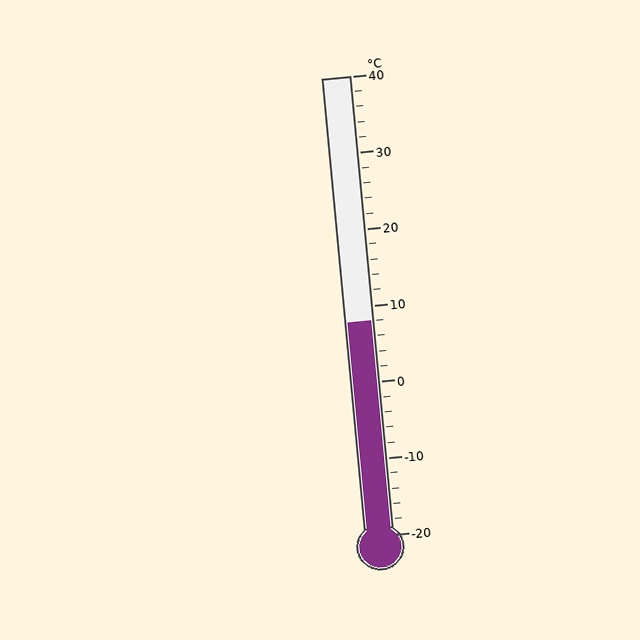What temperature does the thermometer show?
The thermometer shows approximately 8°C.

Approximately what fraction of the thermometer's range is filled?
The thermometer is filled to approximately 45% of its range.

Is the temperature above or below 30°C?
The temperature is below 30°C.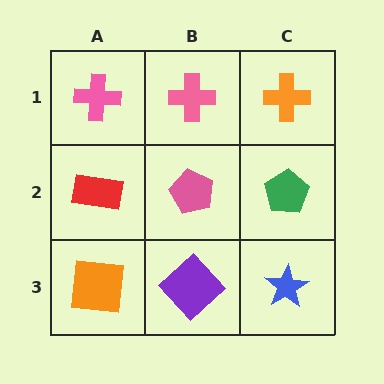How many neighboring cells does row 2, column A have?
3.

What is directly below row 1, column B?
A pink pentagon.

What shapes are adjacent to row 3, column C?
A green pentagon (row 2, column C), a purple diamond (row 3, column B).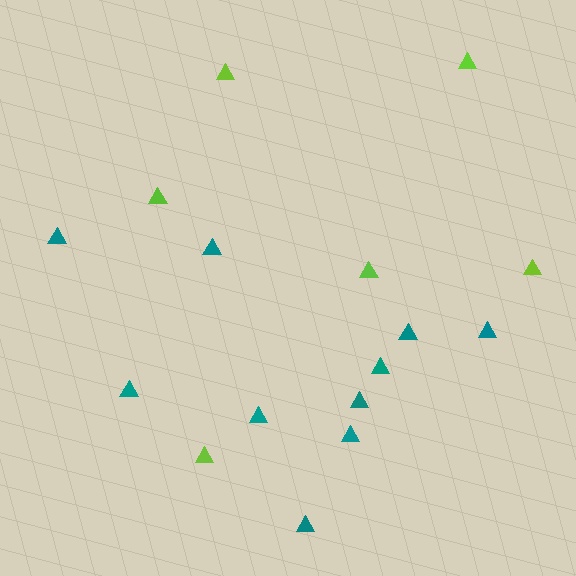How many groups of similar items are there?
There are 2 groups: one group of lime triangles (6) and one group of teal triangles (10).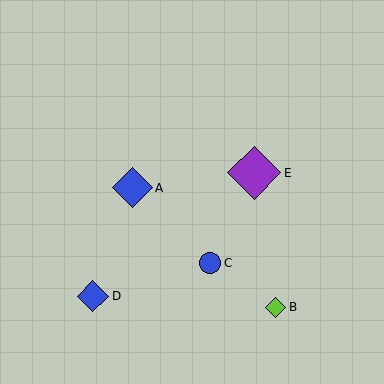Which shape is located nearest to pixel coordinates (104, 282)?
The blue diamond (labeled D) at (93, 296) is nearest to that location.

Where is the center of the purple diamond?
The center of the purple diamond is at (254, 173).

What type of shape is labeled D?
Shape D is a blue diamond.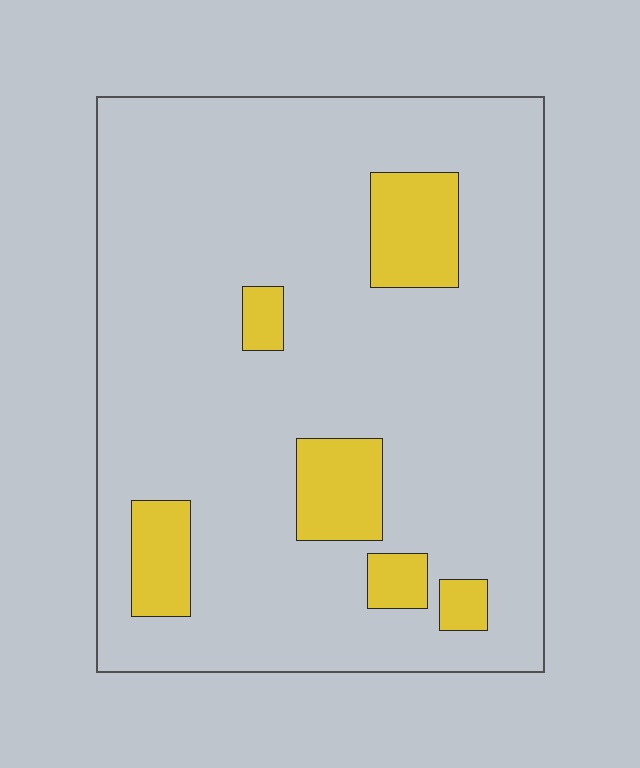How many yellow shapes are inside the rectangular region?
6.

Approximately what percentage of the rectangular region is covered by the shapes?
Approximately 15%.